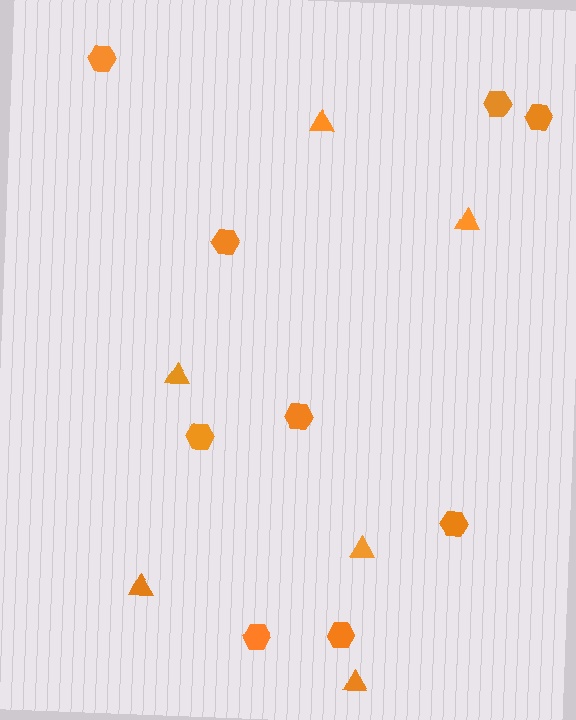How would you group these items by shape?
There are 2 groups: one group of triangles (6) and one group of hexagons (9).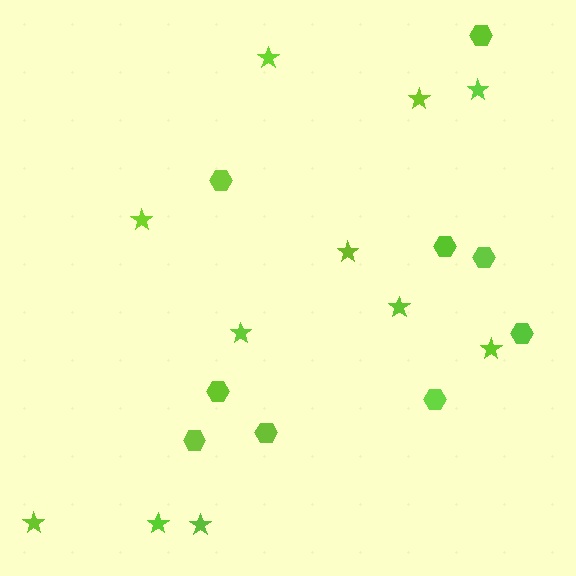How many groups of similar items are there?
There are 2 groups: one group of hexagons (9) and one group of stars (11).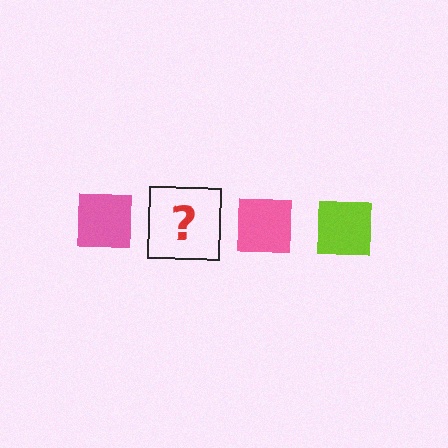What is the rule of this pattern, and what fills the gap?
The rule is that the pattern cycles through pink, lime squares. The gap should be filled with a lime square.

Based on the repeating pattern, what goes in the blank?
The blank should be a lime square.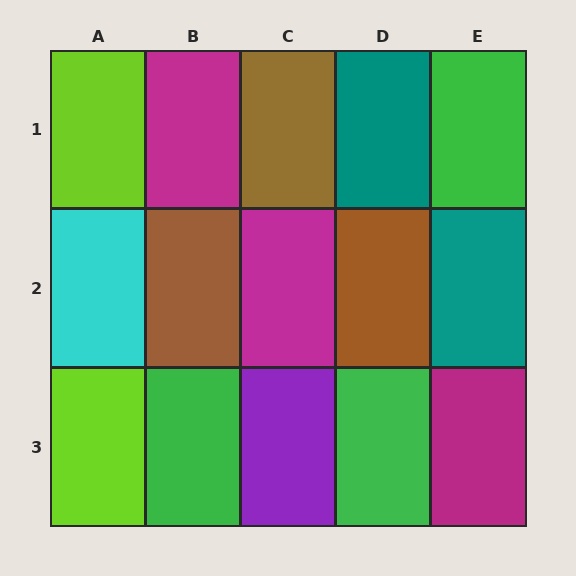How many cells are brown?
3 cells are brown.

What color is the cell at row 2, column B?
Brown.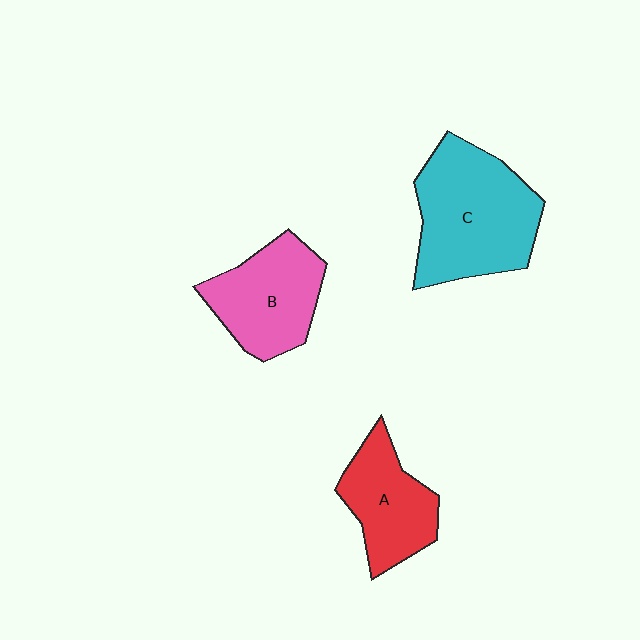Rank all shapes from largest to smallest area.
From largest to smallest: C (cyan), B (pink), A (red).